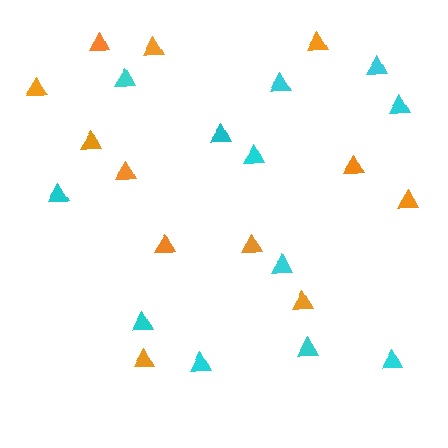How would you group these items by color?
There are 2 groups: one group of cyan triangles (12) and one group of orange triangles (12).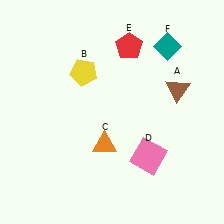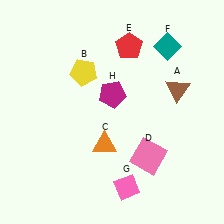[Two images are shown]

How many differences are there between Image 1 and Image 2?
There are 2 differences between the two images.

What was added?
A pink diamond (G), a magenta pentagon (H) were added in Image 2.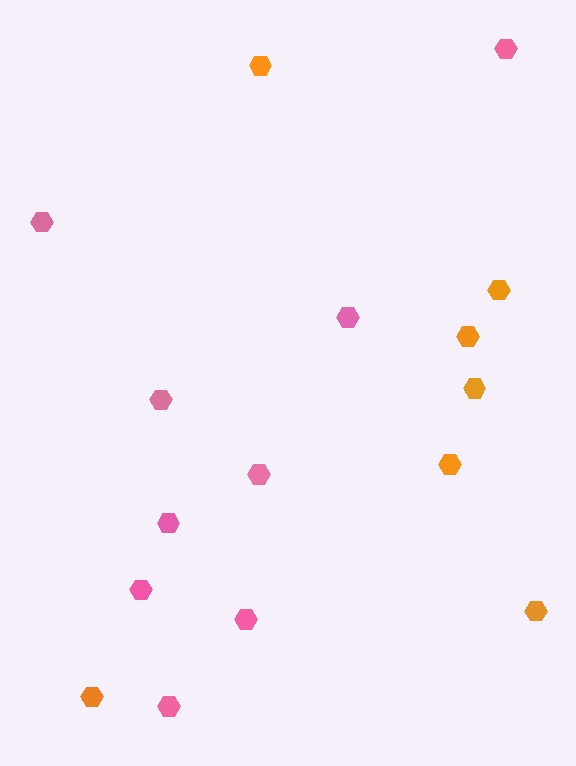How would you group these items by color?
There are 2 groups: one group of orange hexagons (7) and one group of pink hexagons (9).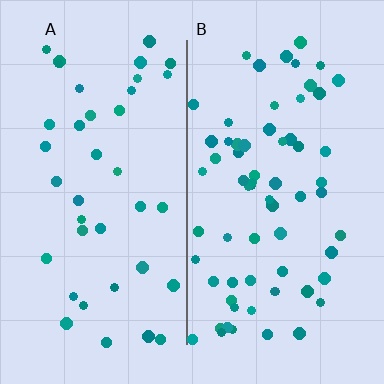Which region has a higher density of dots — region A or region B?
B (the right).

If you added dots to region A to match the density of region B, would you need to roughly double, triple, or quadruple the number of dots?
Approximately double.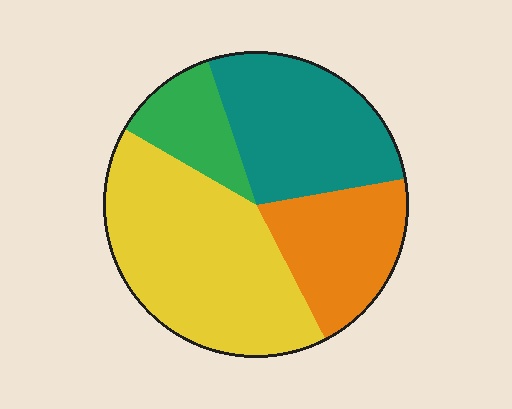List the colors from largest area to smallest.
From largest to smallest: yellow, teal, orange, green.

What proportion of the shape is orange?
Orange takes up less than a quarter of the shape.